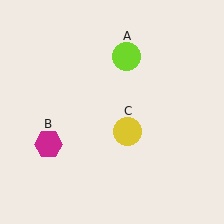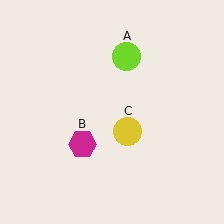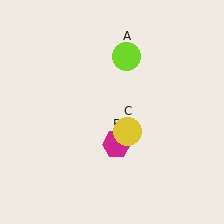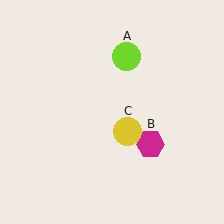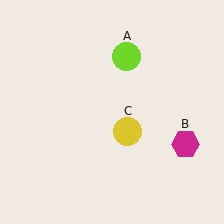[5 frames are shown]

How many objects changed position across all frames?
1 object changed position: magenta hexagon (object B).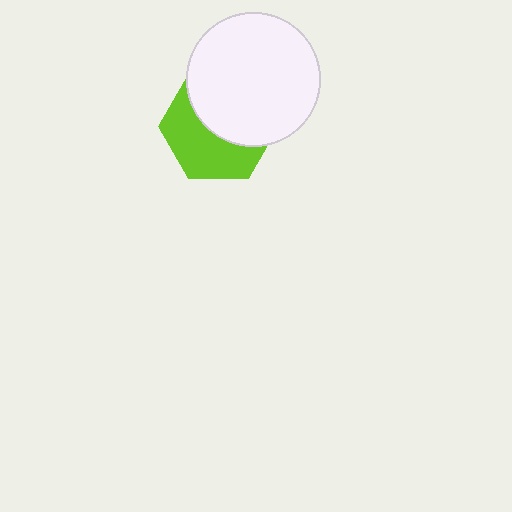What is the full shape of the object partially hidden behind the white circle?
The partially hidden object is a lime hexagon.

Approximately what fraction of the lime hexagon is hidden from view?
Roughly 51% of the lime hexagon is hidden behind the white circle.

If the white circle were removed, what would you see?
You would see the complete lime hexagon.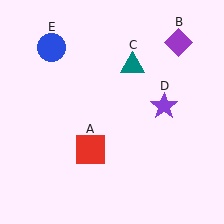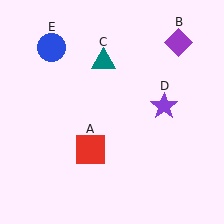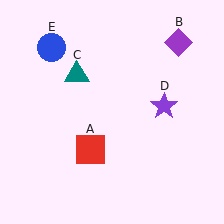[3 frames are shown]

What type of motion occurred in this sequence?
The teal triangle (object C) rotated counterclockwise around the center of the scene.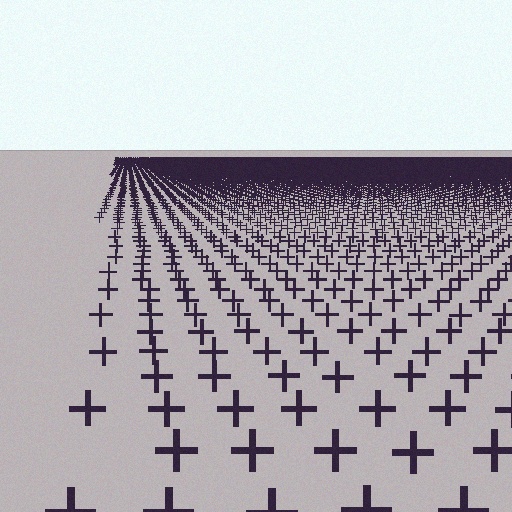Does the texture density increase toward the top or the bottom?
Density increases toward the top.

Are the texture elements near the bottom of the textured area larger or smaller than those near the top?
Larger. Near the bottom, elements are closer to the viewer and appear at a bigger on-screen size.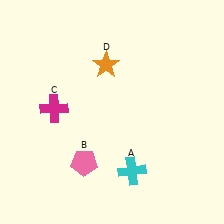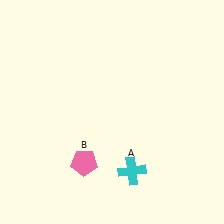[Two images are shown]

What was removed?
The orange star (D), the magenta cross (C) were removed in Image 2.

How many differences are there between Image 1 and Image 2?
There are 2 differences between the two images.